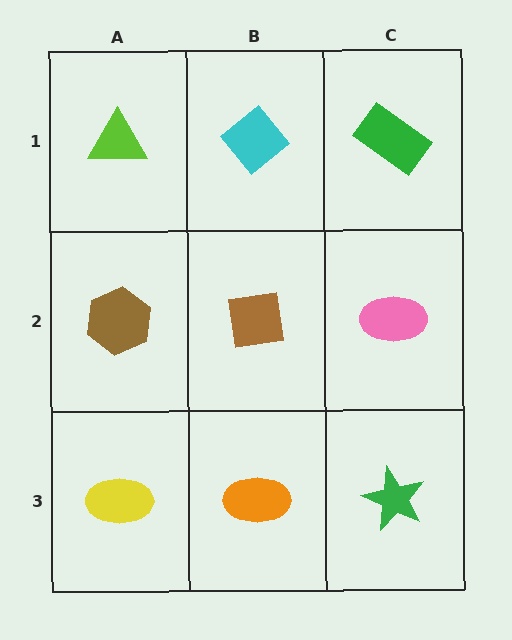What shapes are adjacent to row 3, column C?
A pink ellipse (row 2, column C), an orange ellipse (row 3, column B).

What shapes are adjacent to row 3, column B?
A brown square (row 2, column B), a yellow ellipse (row 3, column A), a green star (row 3, column C).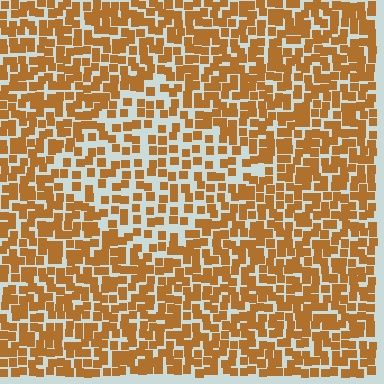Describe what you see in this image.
The image contains small brown elements arranged at two different densities. A diamond-shaped region is visible where the elements are less densely packed than the surrounding area.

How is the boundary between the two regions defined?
The boundary is defined by a change in element density (approximately 1.7x ratio). All elements are the same color, size, and shape.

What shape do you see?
I see a diamond.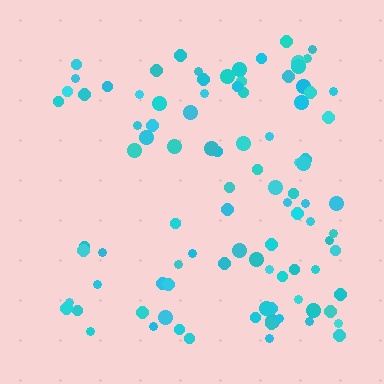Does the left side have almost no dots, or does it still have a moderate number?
Still a moderate number, just noticeably fewer than the right.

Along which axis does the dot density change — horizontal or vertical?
Horizontal.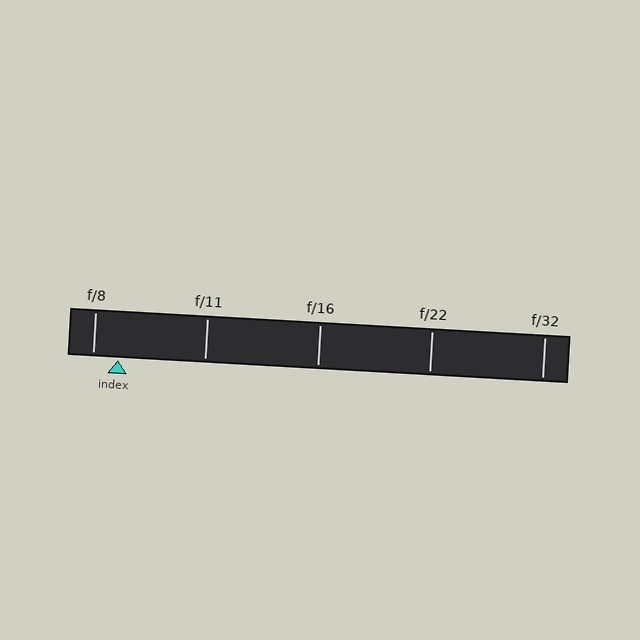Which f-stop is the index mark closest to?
The index mark is closest to f/8.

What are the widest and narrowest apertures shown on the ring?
The widest aperture shown is f/8 and the narrowest is f/32.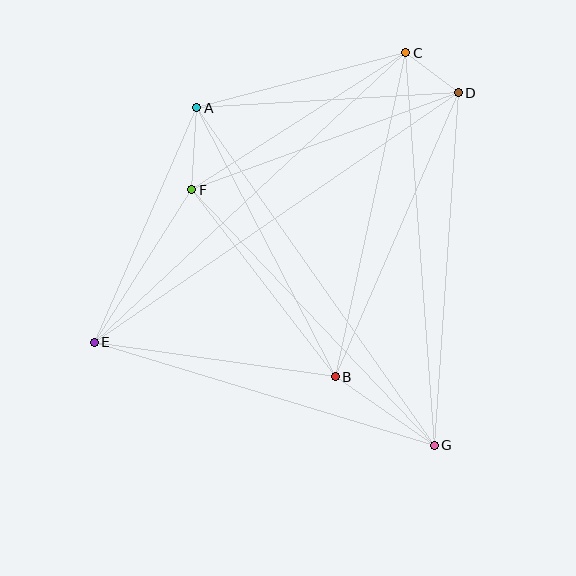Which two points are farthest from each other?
Points D and E are farthest from each other.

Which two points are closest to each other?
Points C and D are closest to each other.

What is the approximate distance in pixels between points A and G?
The distance between A and G is approximately 413 pixels.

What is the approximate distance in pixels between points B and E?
The distance between B and E is approximately 243 pixels.